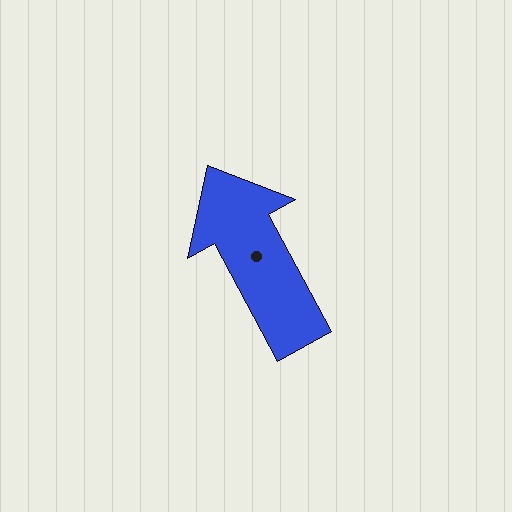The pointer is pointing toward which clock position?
Roughly 11 o'clock.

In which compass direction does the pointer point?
Northwest.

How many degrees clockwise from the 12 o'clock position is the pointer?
Approximately 332 degrees.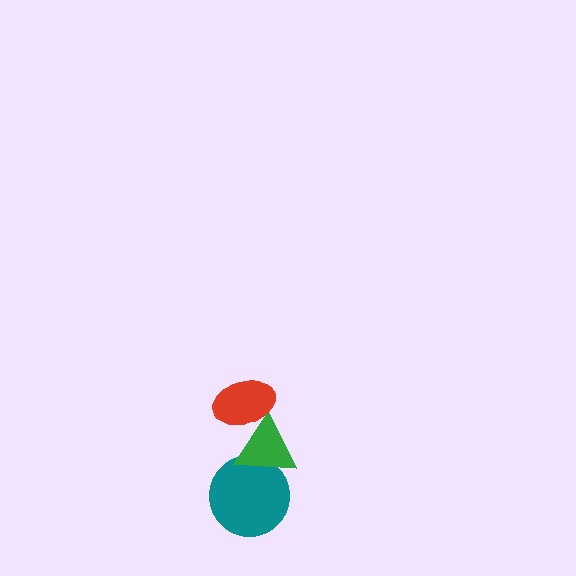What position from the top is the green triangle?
The green triangle is 2nd from the top.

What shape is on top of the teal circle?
The green triangle is on top of the teal circle.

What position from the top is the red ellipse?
The red ellipse is 1st from the top.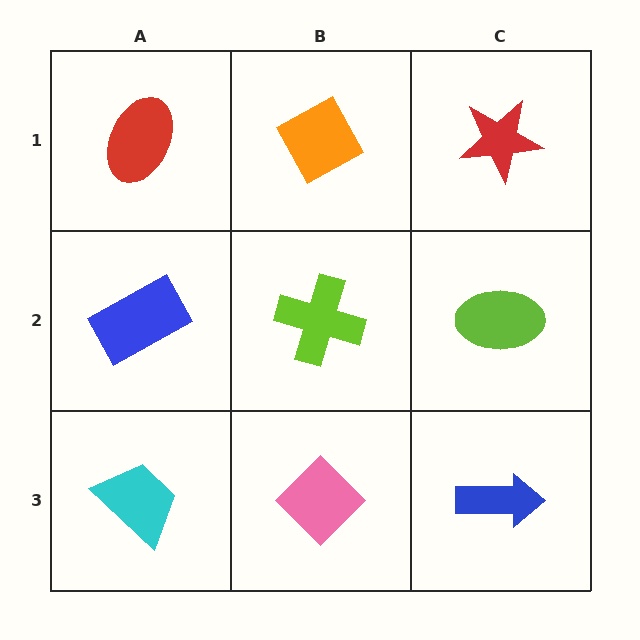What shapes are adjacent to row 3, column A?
A blue rectangle (row 2, column A), a pink diamond (row 3, column B).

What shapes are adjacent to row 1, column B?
A lime cross (row 2, column B), a red ellipse (row 1, column A), a red star (row 1, column C).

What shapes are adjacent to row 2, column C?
A red star (row 1, column C), a blue arrow (row 3, column C), a lime cross (row 2, column B).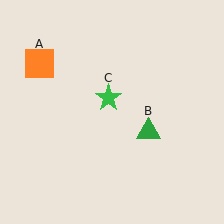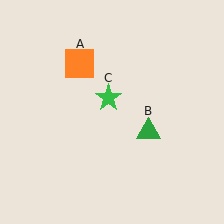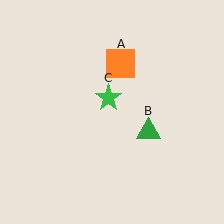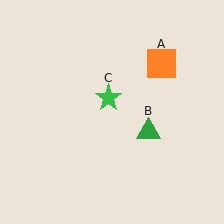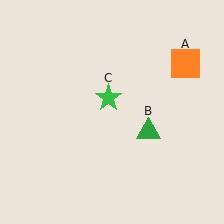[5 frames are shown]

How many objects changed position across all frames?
1 object changed position: orange square (object A).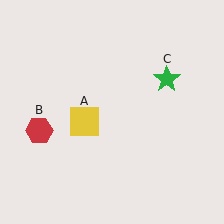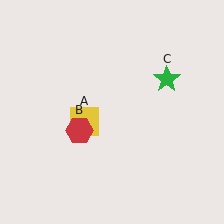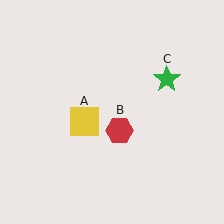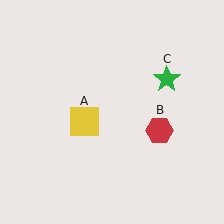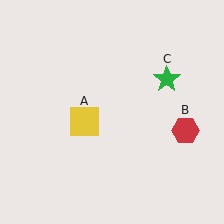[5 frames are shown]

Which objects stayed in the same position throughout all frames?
Yellow square (object A) and green star (object C) remained stationary.